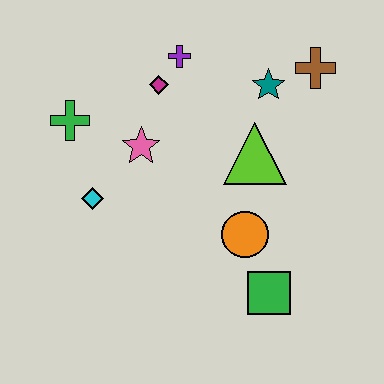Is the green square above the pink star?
No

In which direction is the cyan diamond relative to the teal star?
The cyan diamond is to the left of the teal star.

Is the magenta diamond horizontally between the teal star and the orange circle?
No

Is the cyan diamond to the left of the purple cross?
Yes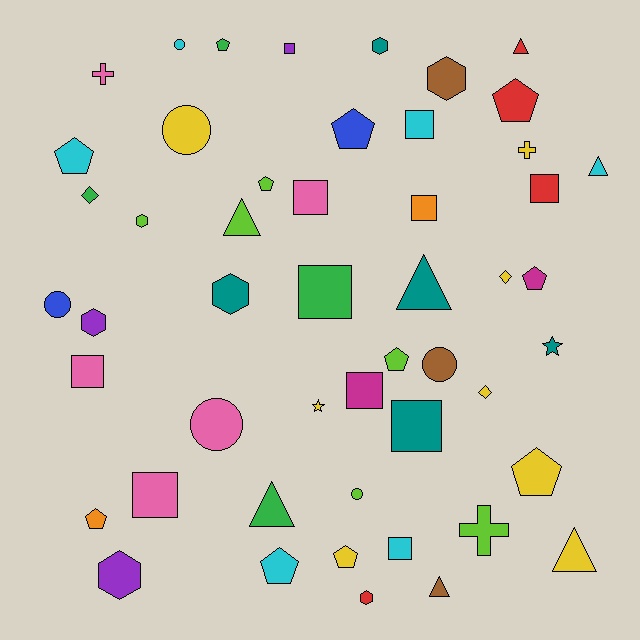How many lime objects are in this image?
There are 6 lime objects.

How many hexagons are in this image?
There are 7 hexagons.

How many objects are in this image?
There are 50 objects.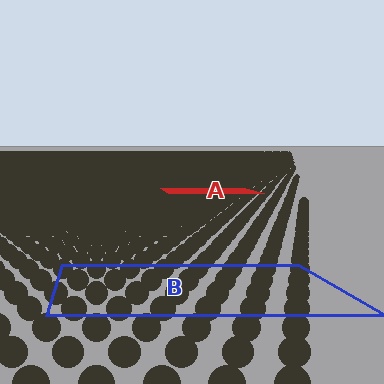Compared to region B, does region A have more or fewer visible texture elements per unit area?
Region A has more texture elements per unit area — they are packed more densely because it is farther away.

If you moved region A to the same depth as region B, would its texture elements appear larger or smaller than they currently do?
They would appear larger. At a closer depth, the same texture elements are projected at a bigger on-screen size.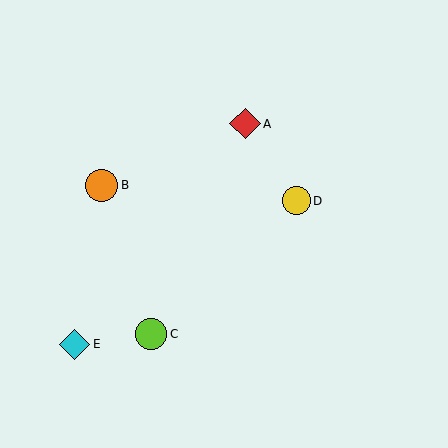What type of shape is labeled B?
Shape B is an orange circle.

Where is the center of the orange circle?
The center of the orange circle is at (102, 185).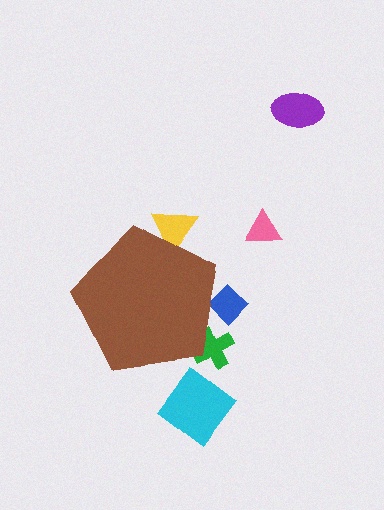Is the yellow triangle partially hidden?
Yes, the yellow triangle is partially hidden behind the brown pentagon.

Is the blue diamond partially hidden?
Yes, the blue diamond is partially hidden behind the brown pentagon.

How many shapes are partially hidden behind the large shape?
3 shapes are partially hidden.